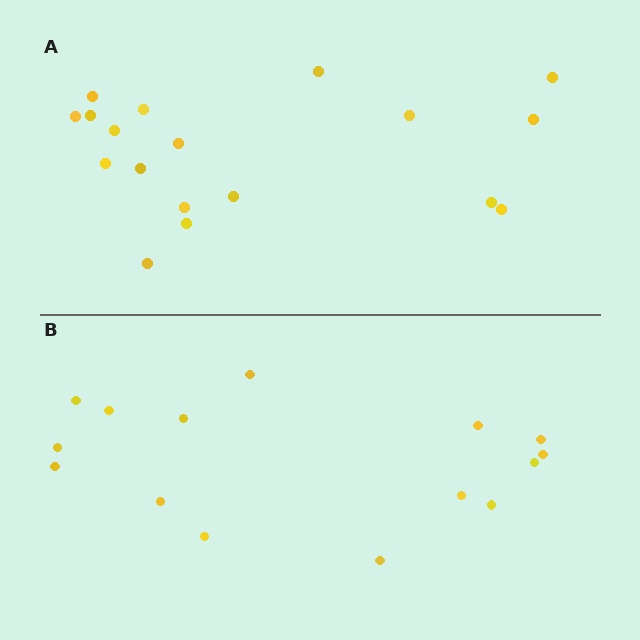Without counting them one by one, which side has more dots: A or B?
Region A (the top region) has more dots.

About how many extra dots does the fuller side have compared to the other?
Region A has just a few more — roughly 2 or 3 more dots than region B.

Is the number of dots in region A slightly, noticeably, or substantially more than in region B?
Region A has only slightly more — the two regions are fairly close. The ratio is roughly 1.2 to 1.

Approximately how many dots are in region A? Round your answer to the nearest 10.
About 20 dots. (The exact count is 18, which rounds to 20.)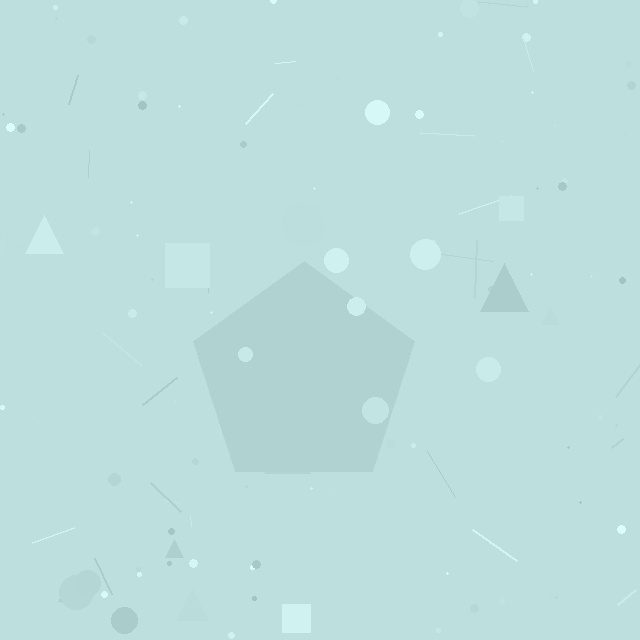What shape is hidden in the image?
A pentagon is hidden in the image.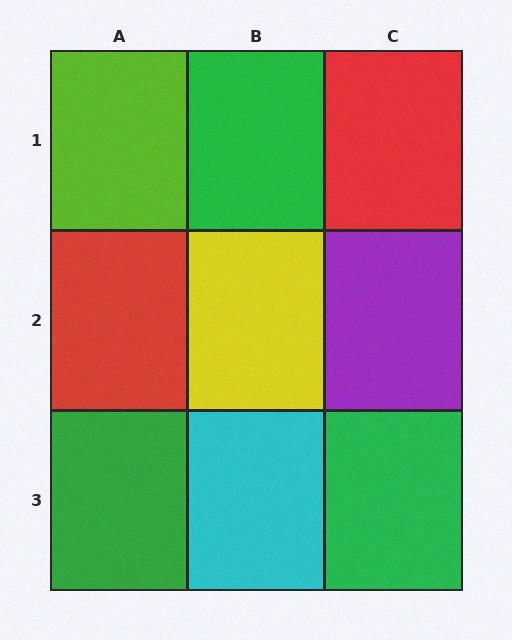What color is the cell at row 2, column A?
Red.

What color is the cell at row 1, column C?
Red.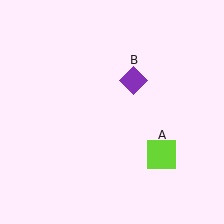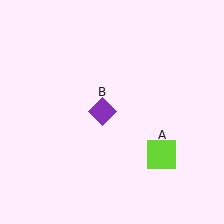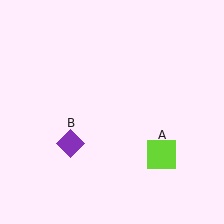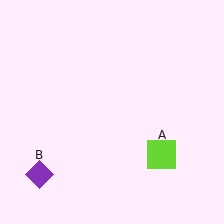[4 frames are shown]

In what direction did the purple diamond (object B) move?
The purple diamond (object B) moved down and to the left.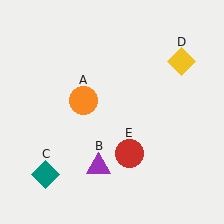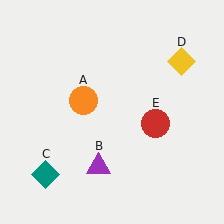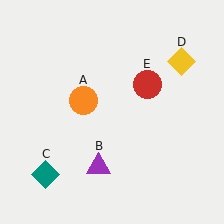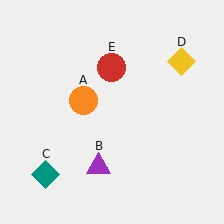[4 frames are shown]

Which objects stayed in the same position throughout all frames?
Orange circle (object A) and purple triangle (object B) and teal diamond (object C) and yellow diamond (object D) remained stationary.